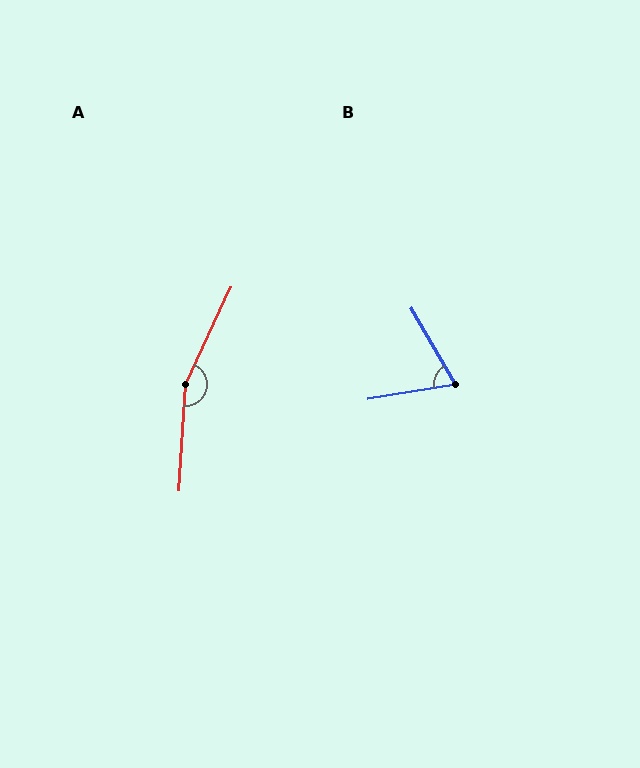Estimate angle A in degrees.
Approximately 159 degrees.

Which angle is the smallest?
B, at approximately 69 degrees.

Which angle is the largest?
A, at approximately 159 degrees.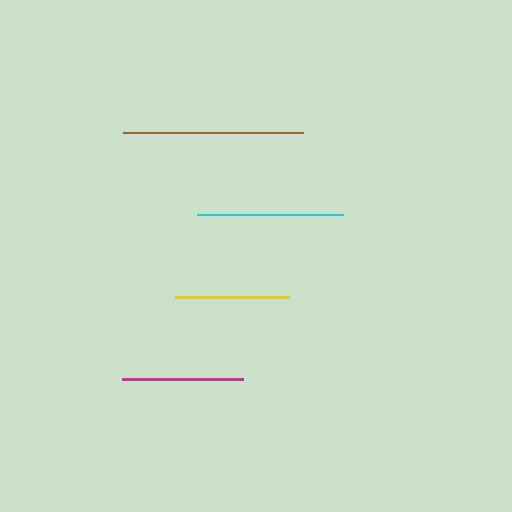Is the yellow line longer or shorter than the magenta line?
The magenta line is longer than the yellow line.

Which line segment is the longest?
The brown line is the longest at approximately 180 pixels.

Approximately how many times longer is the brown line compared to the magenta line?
The brown line is approximately 1.5 times the length of the magenta line.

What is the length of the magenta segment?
The magenta segment is approximately 121 pixels long.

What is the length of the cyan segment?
The cyan segment is approximately 145 pixels long.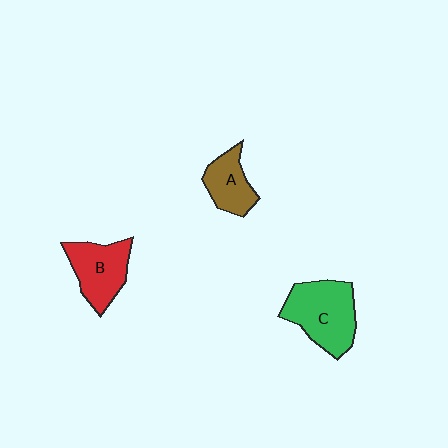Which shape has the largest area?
Shape C (green).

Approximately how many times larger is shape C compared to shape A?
Approximately 1.7 times.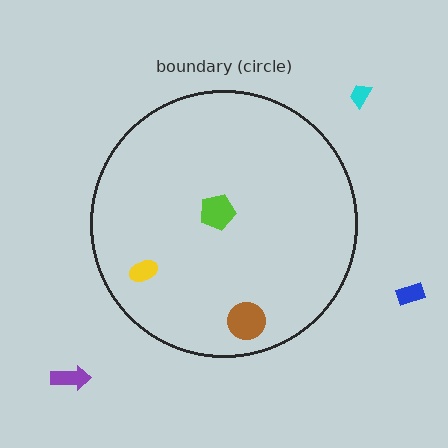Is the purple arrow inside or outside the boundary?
Outside.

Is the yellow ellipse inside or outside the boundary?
Inside.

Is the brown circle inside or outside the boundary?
Inside.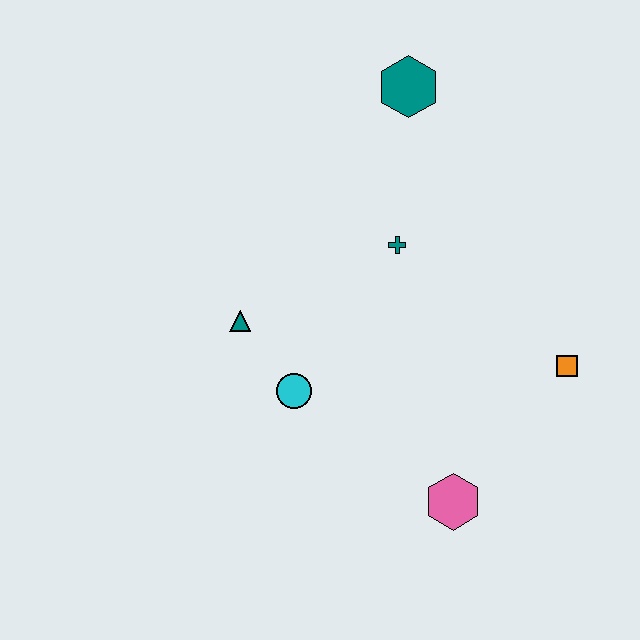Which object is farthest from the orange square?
The teal triangle is farthest from the orange square.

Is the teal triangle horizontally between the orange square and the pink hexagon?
No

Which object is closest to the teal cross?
The teal hexagon is closest to the teal cross.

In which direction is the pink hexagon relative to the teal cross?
The pink hexagon is below the teal cross.